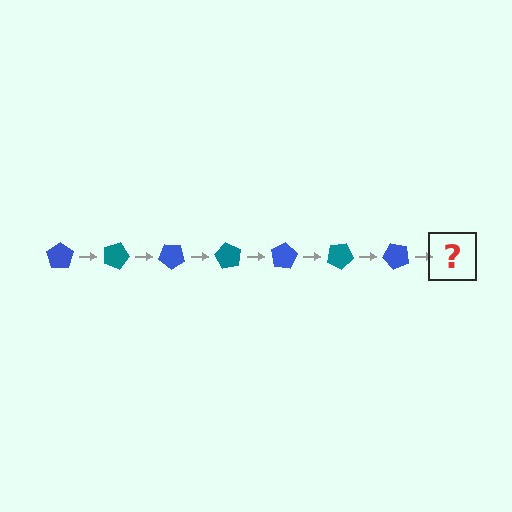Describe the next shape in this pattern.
It should be a teal pentagon, rotated 140 degrees from the start.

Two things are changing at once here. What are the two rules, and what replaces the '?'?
The two rules are that it rotates 20 degrees each step and the color cycles through blue and teal. The '?' should be a teal pentagon, rotated 140 degrees from the start.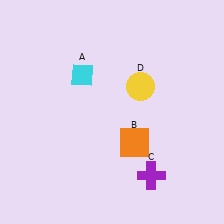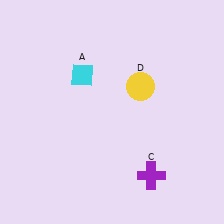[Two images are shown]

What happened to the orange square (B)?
The orange square (B) was removed in Image 2. It was in the bottom-right area of Image 1.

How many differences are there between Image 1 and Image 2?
There is 1 difference between the two images.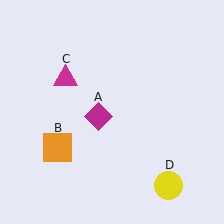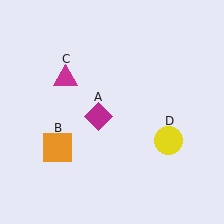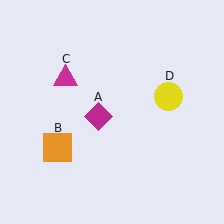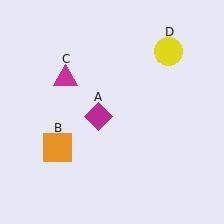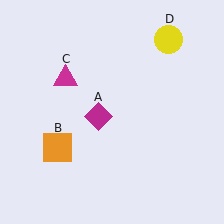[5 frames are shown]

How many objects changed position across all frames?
1 object changed position: yellow circle (object D).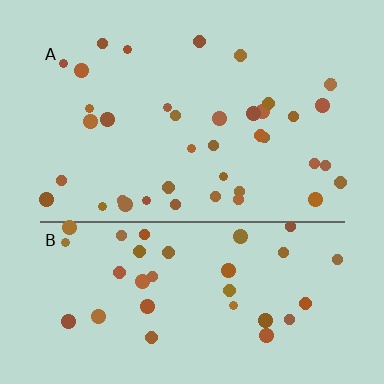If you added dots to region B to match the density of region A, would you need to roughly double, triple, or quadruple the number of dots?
Approximately double.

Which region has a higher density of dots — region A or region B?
A (the top).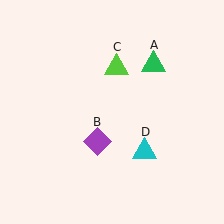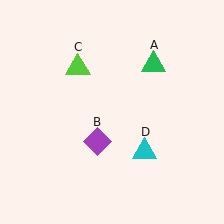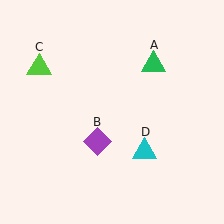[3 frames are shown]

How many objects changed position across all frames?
1 object changed position: lime triangle (object C).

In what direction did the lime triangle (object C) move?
The lime triangle (object C) moved left.